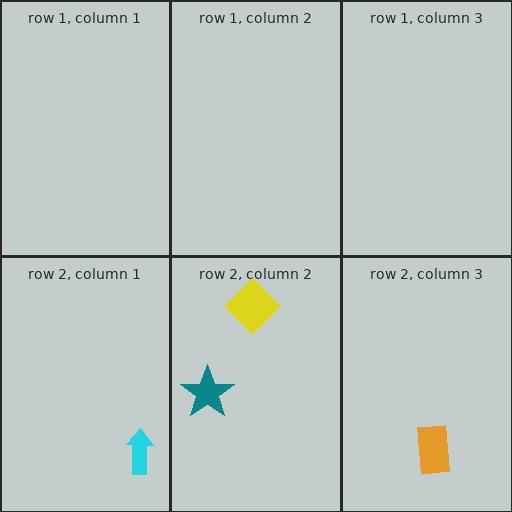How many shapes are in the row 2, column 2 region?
2.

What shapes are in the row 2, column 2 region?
The teal star, the yellow diamond.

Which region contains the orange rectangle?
The row 2, column 3 region.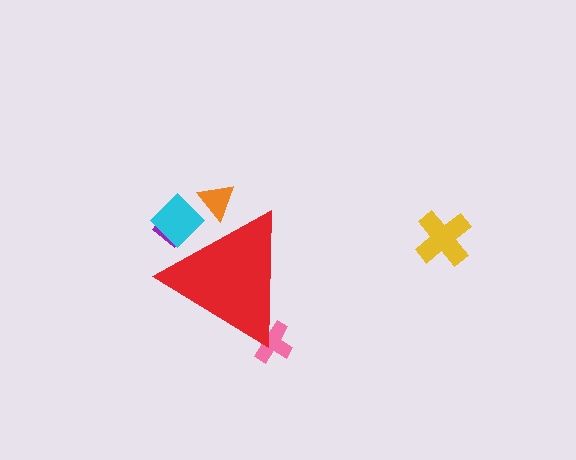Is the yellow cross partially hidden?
No, the yellow cross is fully visible.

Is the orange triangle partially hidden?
Yes, the orange triangle is partially hidden behind the red triangle.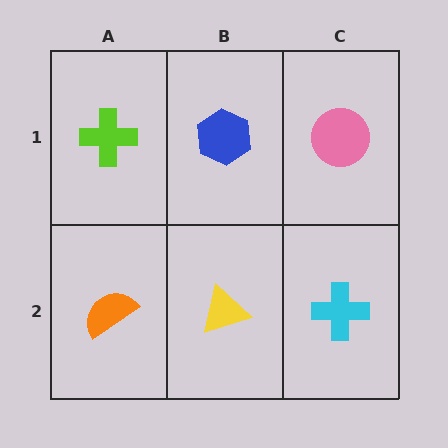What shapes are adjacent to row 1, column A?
An orange semicircle (row 2, column A), a blue hexagon (row 1, column B).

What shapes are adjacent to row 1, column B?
A yellow triangle (row 2, column B), a lime cross (row 1, column A), a pink circle (row 1, column C).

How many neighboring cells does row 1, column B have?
3.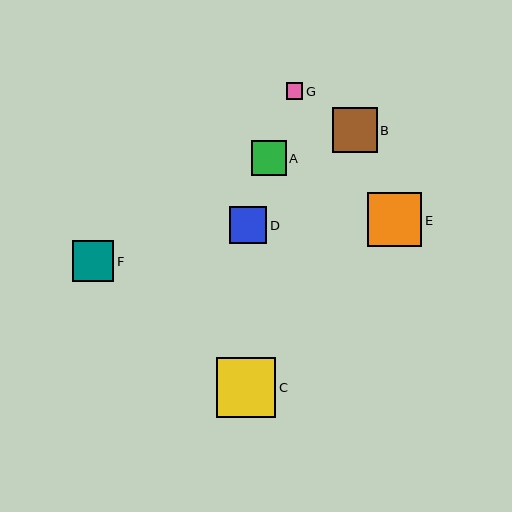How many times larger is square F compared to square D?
Square F is approximately 1.1 times the size of square D.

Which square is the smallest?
Square G is the smallest with a size of approximately 17 pixels.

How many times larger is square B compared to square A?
Square B is approximately 1.3 times the size of square A.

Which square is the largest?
Square C is the largest with a size of approximately 59 pixels.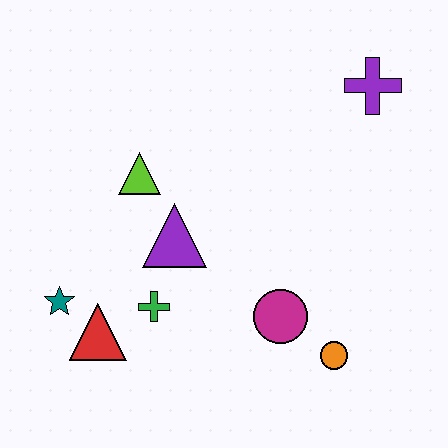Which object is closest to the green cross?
The red triangle is closest to the green cross.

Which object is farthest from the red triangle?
The purple cross is farthest from the red triangle.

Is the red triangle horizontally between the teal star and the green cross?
Yes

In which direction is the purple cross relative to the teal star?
The purple cross is to the right of the teal star.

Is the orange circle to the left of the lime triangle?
No